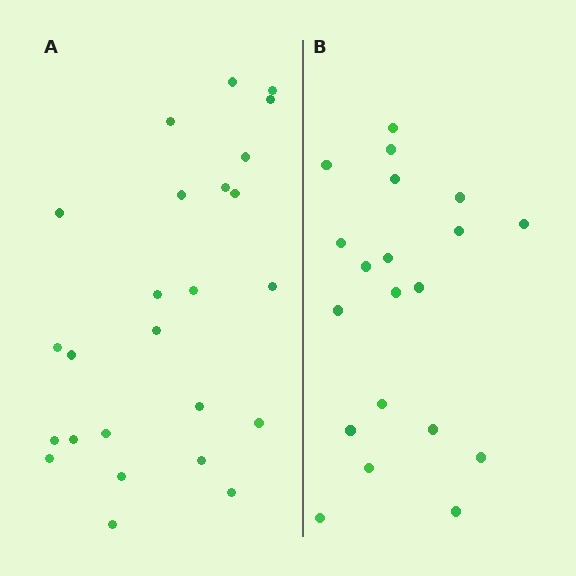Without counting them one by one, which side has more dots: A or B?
Region A (the left region) has more dots.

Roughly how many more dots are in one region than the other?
Region A has about 5 more dots than region B.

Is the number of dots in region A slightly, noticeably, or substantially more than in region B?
Region A has noticeably more, but not dramatically so. The ratio is roughly 1.2 to 1.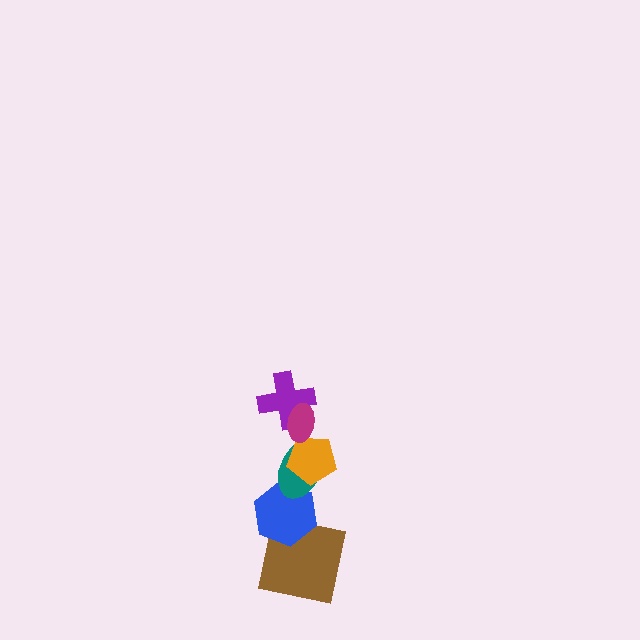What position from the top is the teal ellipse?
The teal ellipse is 4th from the top.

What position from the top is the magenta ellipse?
The magenta ellipse is 1st from the top.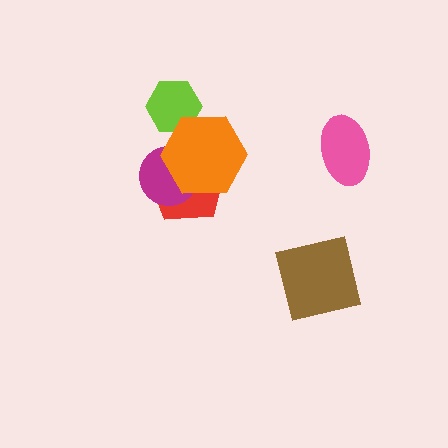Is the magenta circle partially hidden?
Yes, it is partially covered by another shape.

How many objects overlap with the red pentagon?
2 objects overlap with the red pentagon.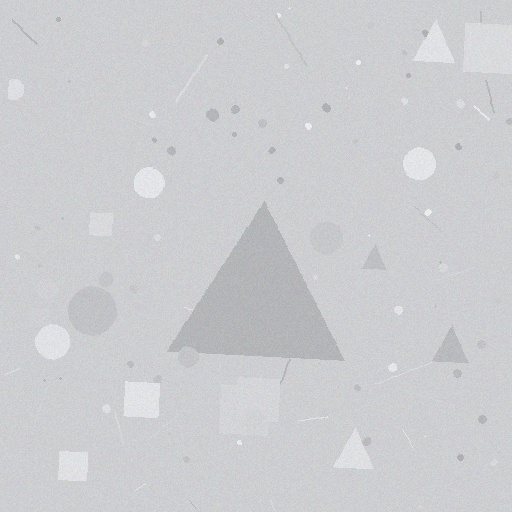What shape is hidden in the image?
A triangle is hidden in the image.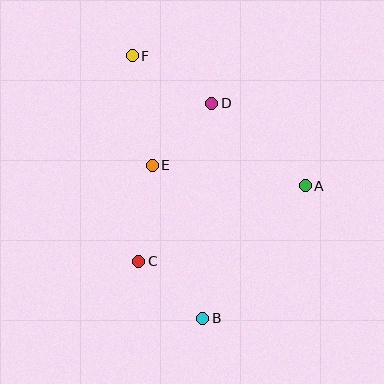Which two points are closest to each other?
Points B and C are closest to each other.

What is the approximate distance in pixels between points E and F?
The distance between E and F is approximately 111 pixels.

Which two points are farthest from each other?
Points B and F are farthest from each other.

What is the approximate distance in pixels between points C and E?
The distance between C and E is approximately 97 pixels.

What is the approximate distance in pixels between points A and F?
The distance between A and F is approximately 216 pixels.